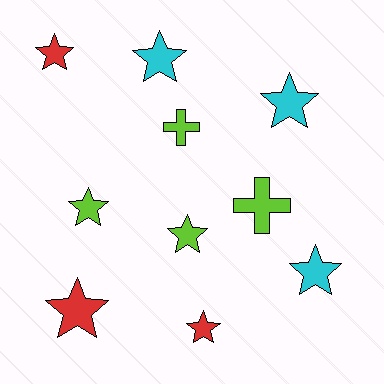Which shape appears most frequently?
Star, with 8 objects.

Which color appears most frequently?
Lime, with 4 objects.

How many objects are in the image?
There are 10 objects.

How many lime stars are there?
There are 2 lime stars.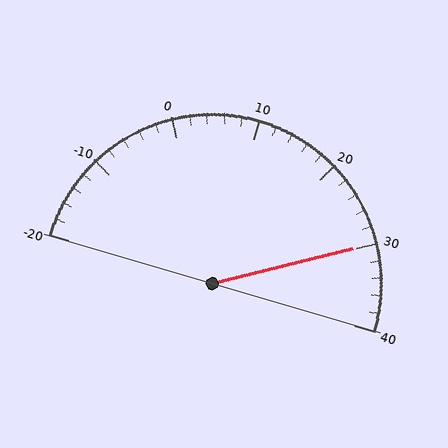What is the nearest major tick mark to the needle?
The nearest major tick mark is 30.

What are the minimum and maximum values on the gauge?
The gauge ranges from -20 to 40.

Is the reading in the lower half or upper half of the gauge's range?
The reading is in the upper half of the range (-20 to 40).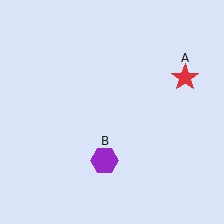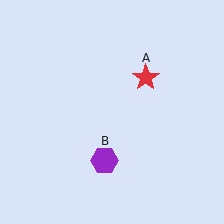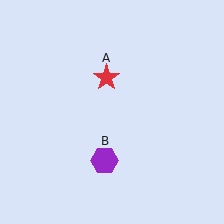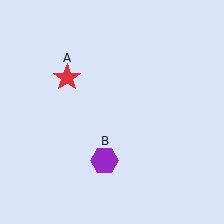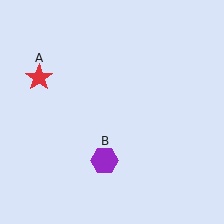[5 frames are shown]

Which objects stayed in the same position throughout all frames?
Purple hexagon (object B) remained stationary.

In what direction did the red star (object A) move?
The red star (object A) moved left.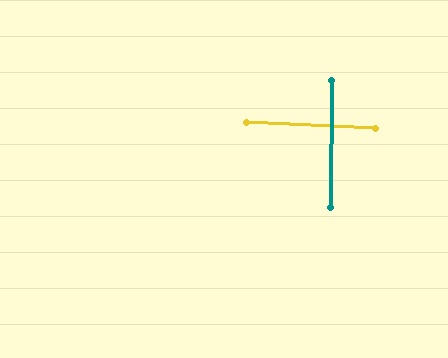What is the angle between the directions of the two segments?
Approximately 88 degrees.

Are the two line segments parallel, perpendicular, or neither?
Perpendicular — they meet at approximately 88°.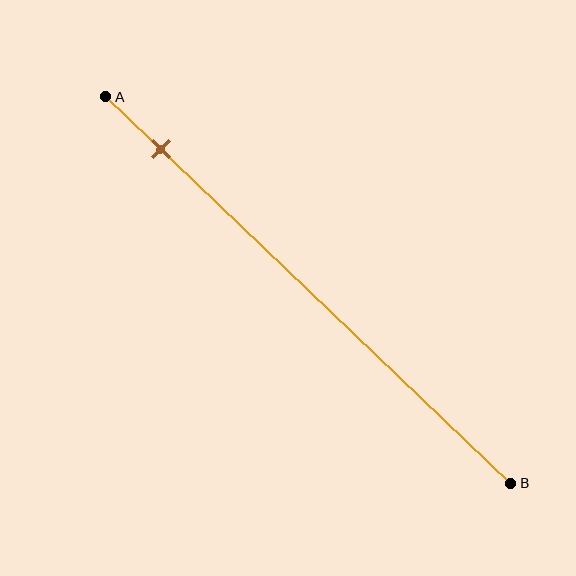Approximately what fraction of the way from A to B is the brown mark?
The brown mark is approximately 15% of the way from A to B.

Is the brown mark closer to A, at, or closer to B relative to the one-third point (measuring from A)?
The brown mark is closer to point A than the one-third point of segment AB.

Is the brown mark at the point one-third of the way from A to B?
No, the mark is at about 15% from A, not at the 33% one-third point.